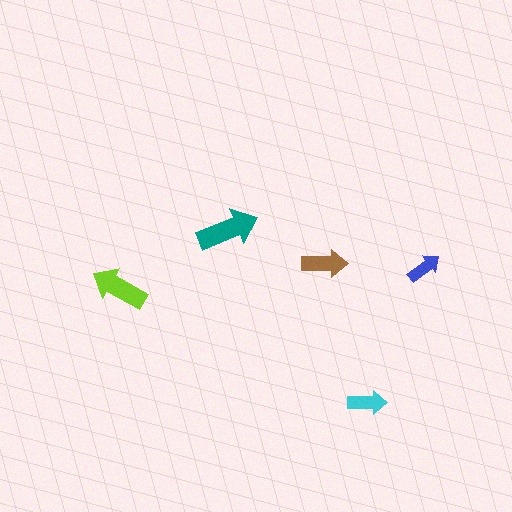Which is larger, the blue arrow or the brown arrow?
The brown one.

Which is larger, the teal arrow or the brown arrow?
The teal one.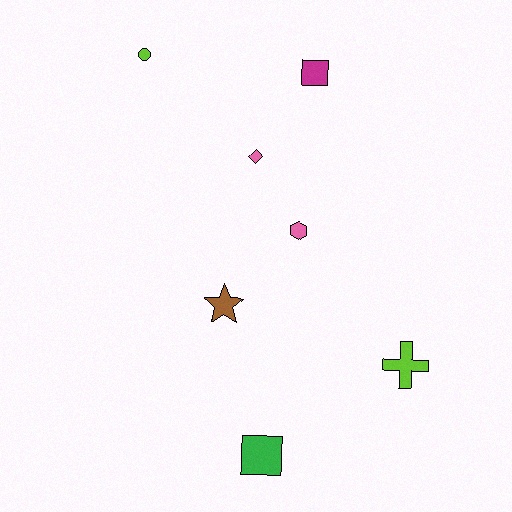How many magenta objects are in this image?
There is 1 magenta object.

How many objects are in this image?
There are 7 objects.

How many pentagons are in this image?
There are no pentagons.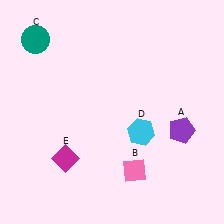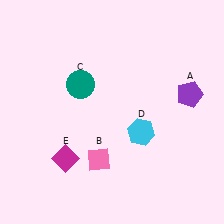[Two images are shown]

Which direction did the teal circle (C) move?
The teal circle (C) moved down.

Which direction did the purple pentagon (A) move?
The purple pentagon (A) moved up.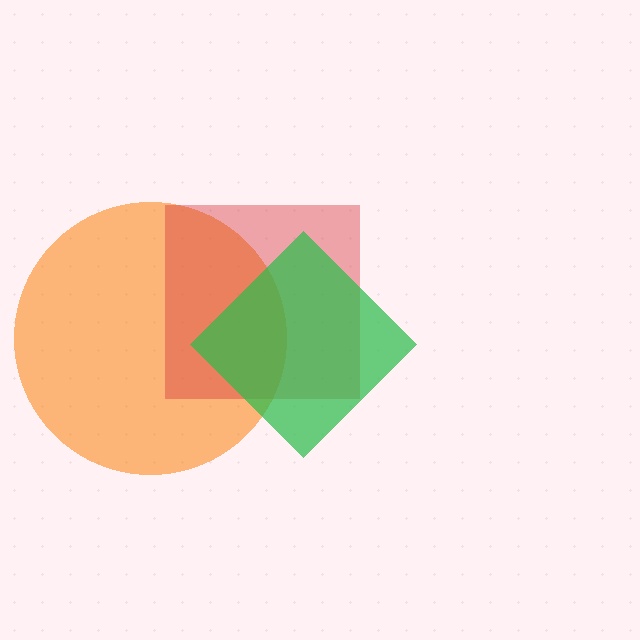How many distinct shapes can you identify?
There are 3 distinct shapes: an orange circle, a red square, a green diamond.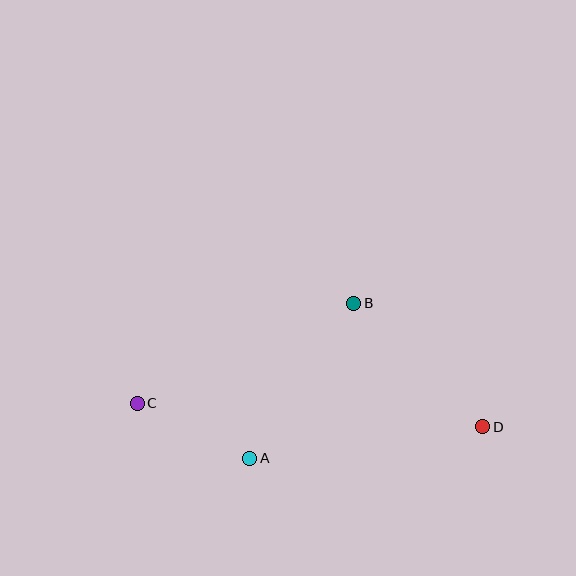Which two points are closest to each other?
Points A and C are closest to each other.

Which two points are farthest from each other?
Points C and D are farthest from each other.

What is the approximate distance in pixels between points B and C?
The distance between B and C is approximately 238 pixels.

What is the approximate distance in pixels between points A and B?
The distance between A and B is approximately 187 pixels.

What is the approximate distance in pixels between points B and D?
The distance between B and D is approximately 179 pixels.